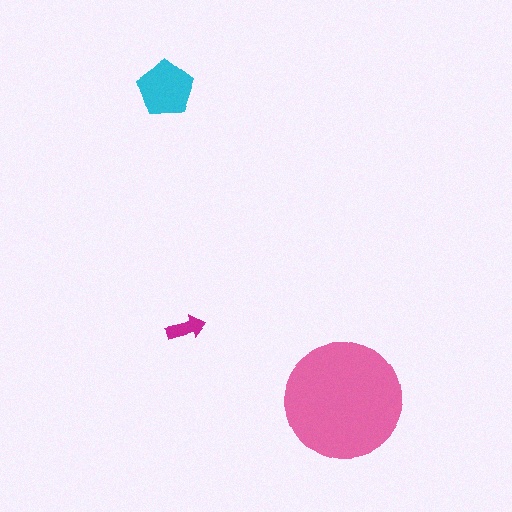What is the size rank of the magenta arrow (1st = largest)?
3rd.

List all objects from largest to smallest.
The pink circle, the cyan pentagon, the magenta arrow.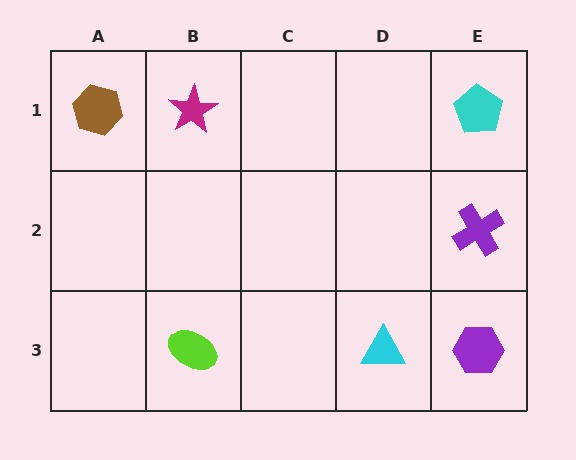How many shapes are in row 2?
1 shape.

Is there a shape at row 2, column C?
No, that cell is empty.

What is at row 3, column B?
A lime ellipse.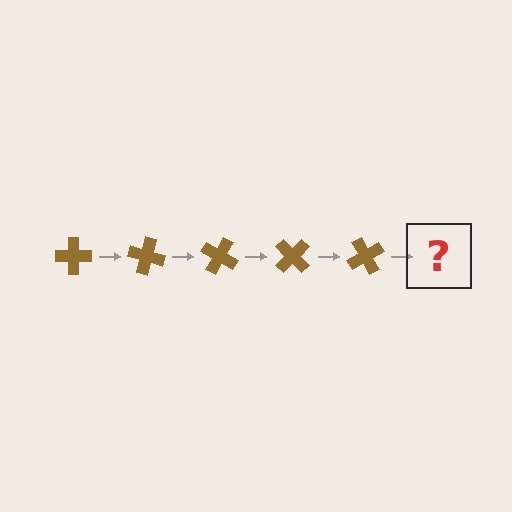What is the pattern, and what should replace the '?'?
The pattern is that the cross rotates 15 degrees each step. The '?' should be a brown cross rotated 75 degrees.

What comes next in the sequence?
The next element should be a brown cross rotated 75 degrees.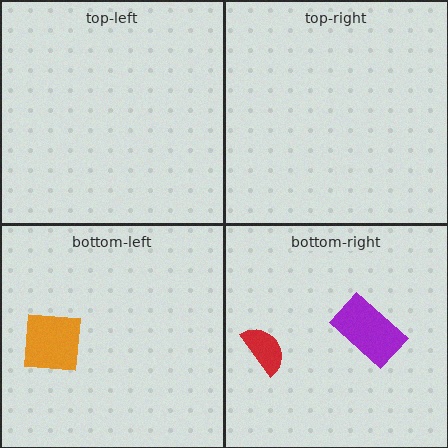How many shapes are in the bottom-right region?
2.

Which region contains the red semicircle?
The bottom-right region.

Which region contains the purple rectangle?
The bottom-right region.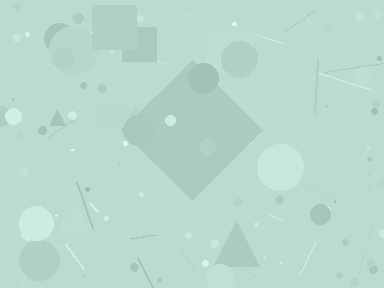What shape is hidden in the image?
A diamond is hidden in the image.